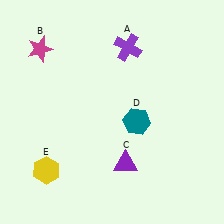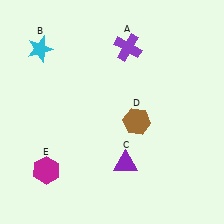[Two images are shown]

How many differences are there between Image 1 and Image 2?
There are 3 differences between the two images.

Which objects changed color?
B changed from magenta to cyan. D changed from teal to brown. E changed from yellow to magenta.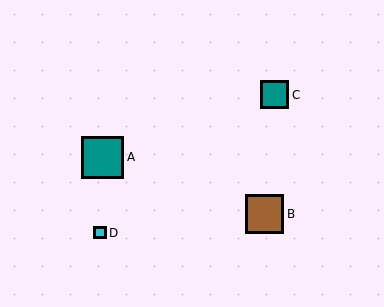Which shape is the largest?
The teal square (labeled A) is the largest.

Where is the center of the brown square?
The center of the brown square is at (264, 214).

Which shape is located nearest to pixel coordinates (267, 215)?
The brown square (labeled B) at (264, 214) is nearest to that location.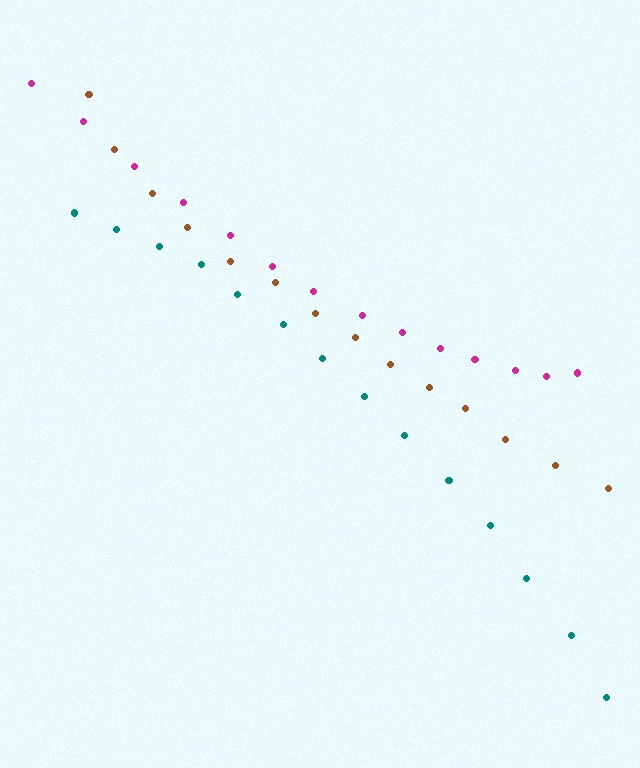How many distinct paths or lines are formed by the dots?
There are 3 distinct paths.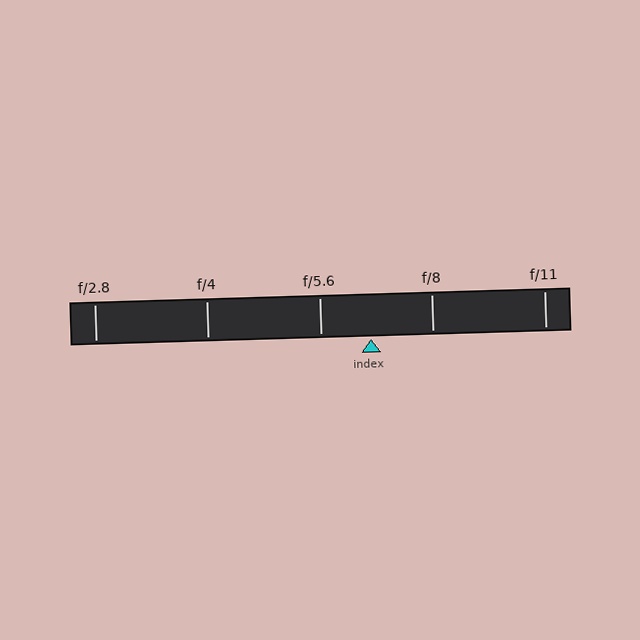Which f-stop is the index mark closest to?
The index mark is closest to f/5.6.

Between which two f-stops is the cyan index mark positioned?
The index mark is between f/5.6 and f/8.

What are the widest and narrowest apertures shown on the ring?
The widest aperture shown is f/2.8 and the narrowest is f/11.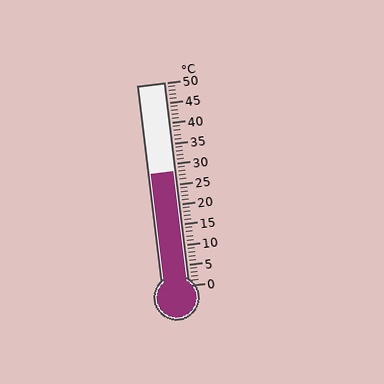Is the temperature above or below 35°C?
The temperature is below 35°C.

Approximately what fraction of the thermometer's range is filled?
The thermometer is filled to approximately 55% of its range.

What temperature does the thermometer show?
The thermometer shows approximately 28°C.